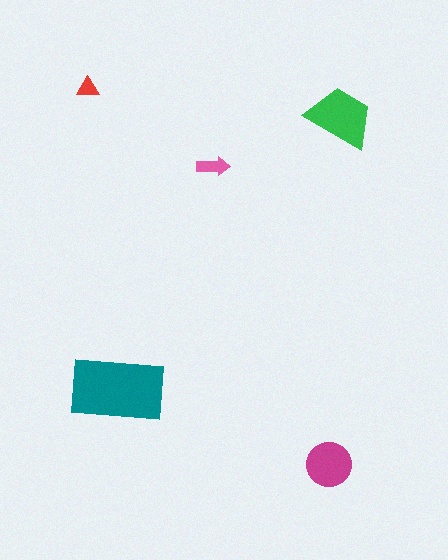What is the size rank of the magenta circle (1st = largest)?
3rd.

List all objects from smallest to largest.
The red triangle, the pink arrow, the magenta circle, the green trapezoid, the teal rectangle.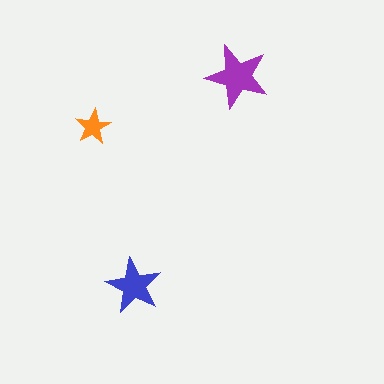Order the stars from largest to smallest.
the purple one, the blue one, the orange one.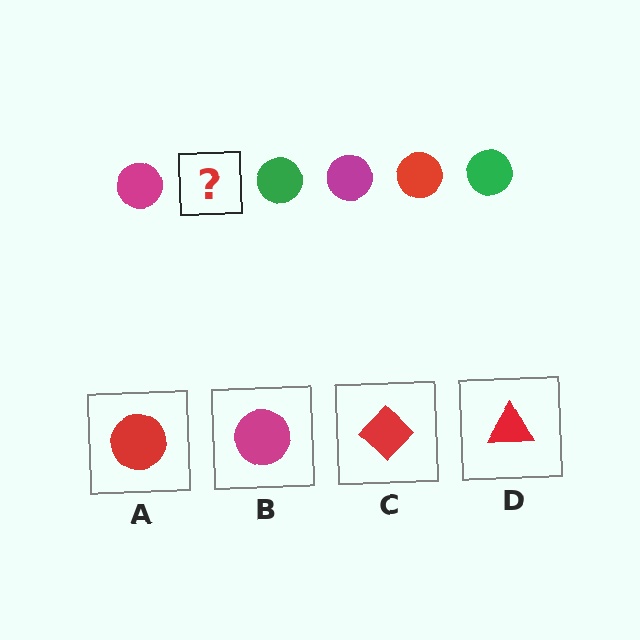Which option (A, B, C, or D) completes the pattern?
A.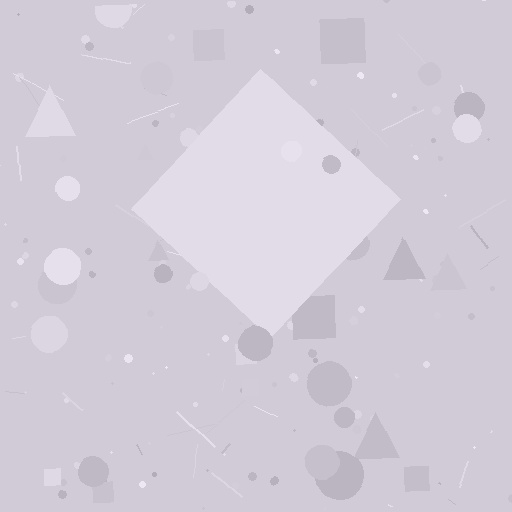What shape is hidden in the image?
A diamond is hidden in the image.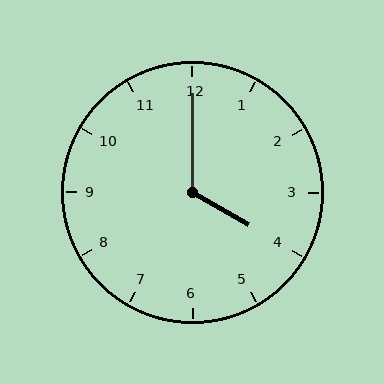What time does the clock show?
4:00.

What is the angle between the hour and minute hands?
Approximately 120 degrees.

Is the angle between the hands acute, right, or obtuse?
It is obtuse.